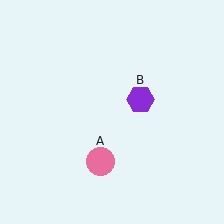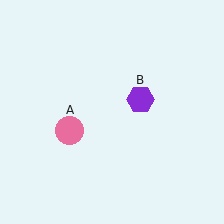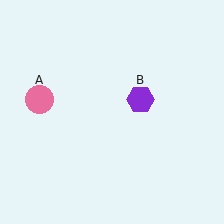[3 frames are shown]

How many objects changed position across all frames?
1 object changed position: pink circle (object A).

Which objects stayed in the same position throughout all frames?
Purple hexagon (object B) remained stationary.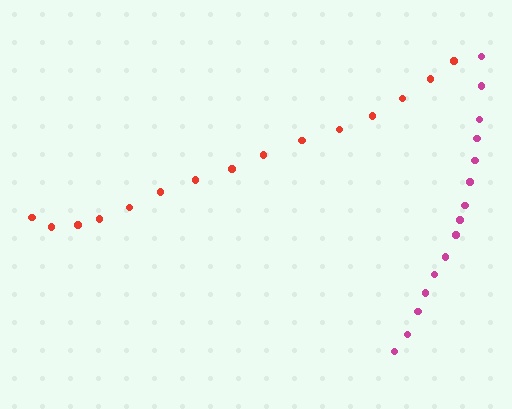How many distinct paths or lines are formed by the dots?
There are 2 distinct paths.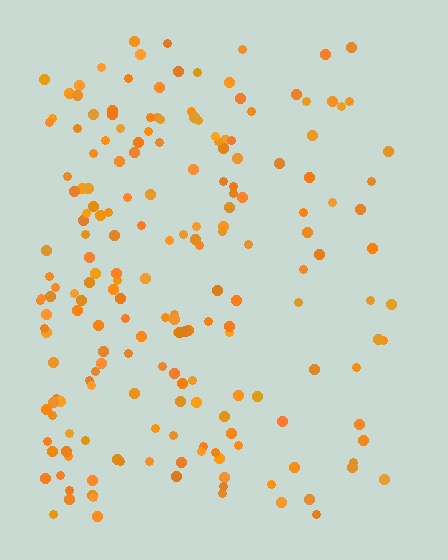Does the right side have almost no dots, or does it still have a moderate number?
Still a moderate number, just noticeably fewer than the left.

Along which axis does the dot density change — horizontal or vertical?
Horizontal.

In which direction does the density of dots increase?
From right to left, with the left side densest.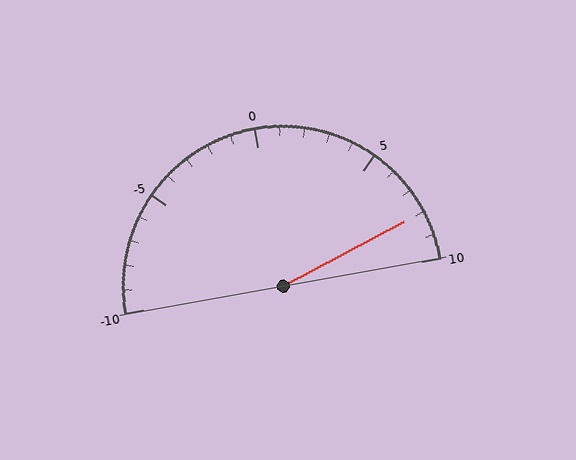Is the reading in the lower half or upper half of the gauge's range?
The reading is in the upper half of the range (-10 to 10).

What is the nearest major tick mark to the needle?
The nearest major tick mark is 10.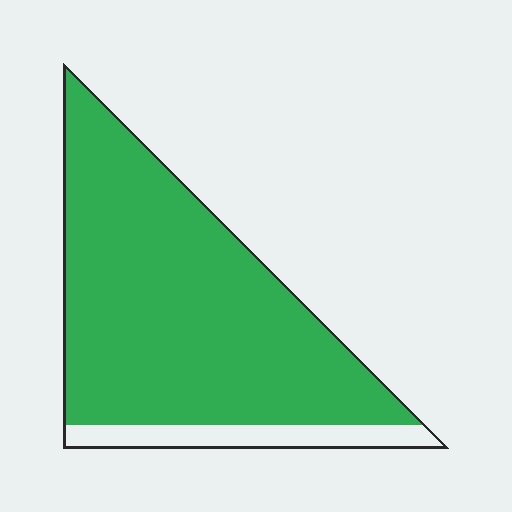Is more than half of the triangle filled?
Yes.